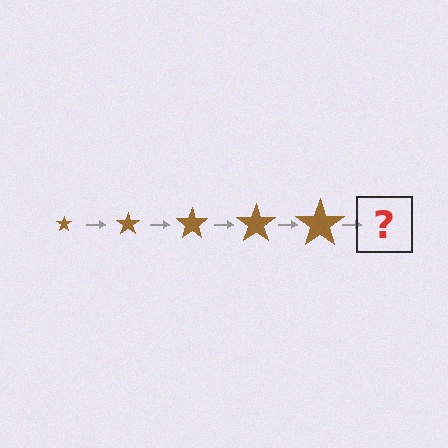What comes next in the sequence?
The next element should be a brown star, larger than the previous one.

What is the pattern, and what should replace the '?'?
The pattern is that the star gets progressively larger each step. The '?' should be a brown star, larger than the previous one.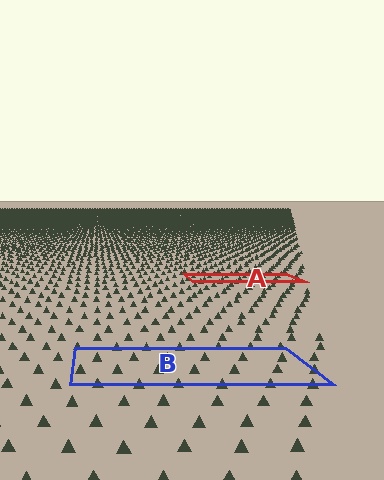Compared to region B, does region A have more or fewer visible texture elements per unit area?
Region A has more texture elements per unit area — they are packed more densely because it is farther away.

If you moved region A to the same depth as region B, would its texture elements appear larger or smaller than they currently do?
They would appear larger. At a closer depth, the same texture elements are projected at a bigger on-screen size.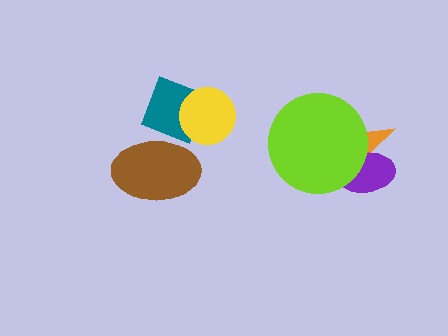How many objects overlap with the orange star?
2 objects overlap with the orange star.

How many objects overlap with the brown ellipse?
1 object overlaps with the brown ellipse.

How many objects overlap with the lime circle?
2 objects overlap with the lime circle.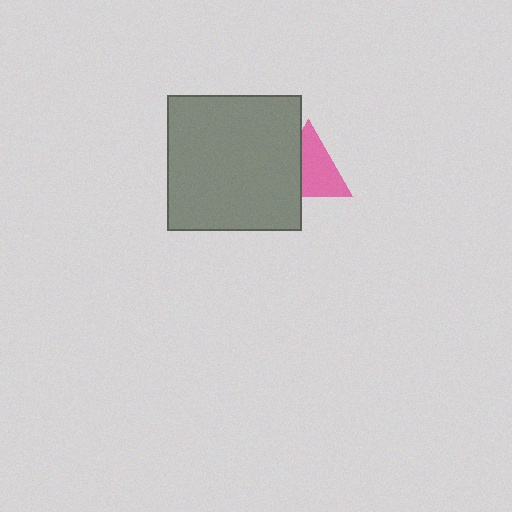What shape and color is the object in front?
The object in front is a gray square.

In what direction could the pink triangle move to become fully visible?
The pink triangle could move right. That would shift it out from behind the gray square entirely.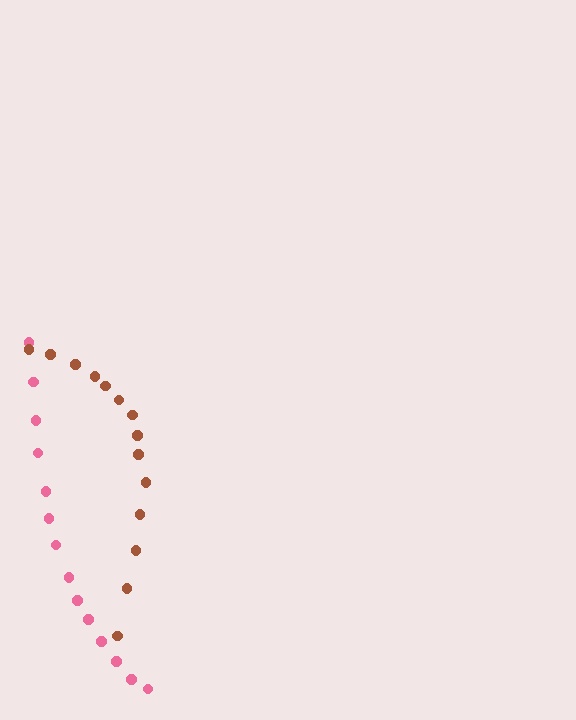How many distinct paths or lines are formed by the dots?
There are 2 distinct paths.